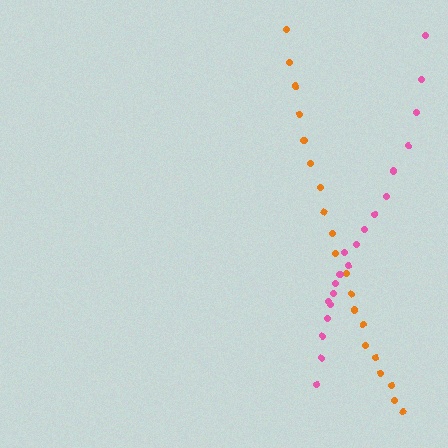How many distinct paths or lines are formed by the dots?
There are 2 distinct paths.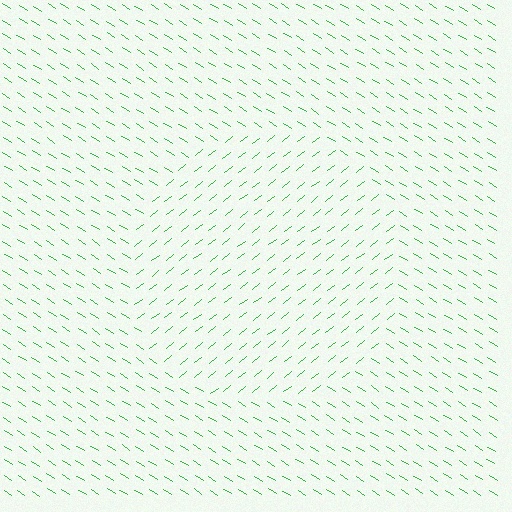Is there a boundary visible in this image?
Yes, there is a texture boundary formed by a change in line orientation.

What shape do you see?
I see a circle.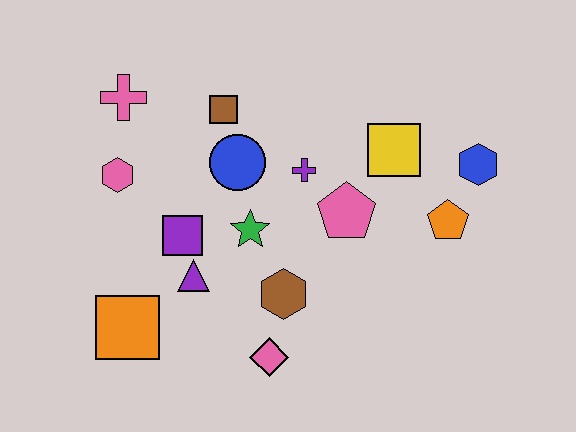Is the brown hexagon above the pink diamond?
Yes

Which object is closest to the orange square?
The purple triangle is closest to the orange square.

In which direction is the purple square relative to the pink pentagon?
The purple square is to the left of the pink pentagon.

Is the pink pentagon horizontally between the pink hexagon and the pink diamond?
No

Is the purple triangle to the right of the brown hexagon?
No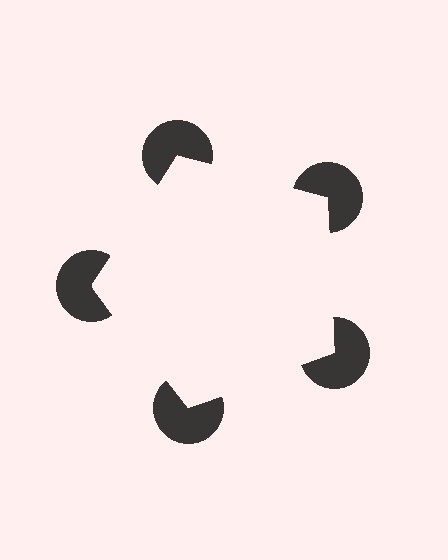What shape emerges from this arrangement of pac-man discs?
An illusory pentagon — its edges are inferred from the aligned wedge cuts in the pac-man discs, not physically drawn.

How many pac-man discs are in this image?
There are 5 — one at each vertex of the illusory pentagon.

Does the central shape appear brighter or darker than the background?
It typically appears slightly brighter than the background, even though no actual brightness change is drawn.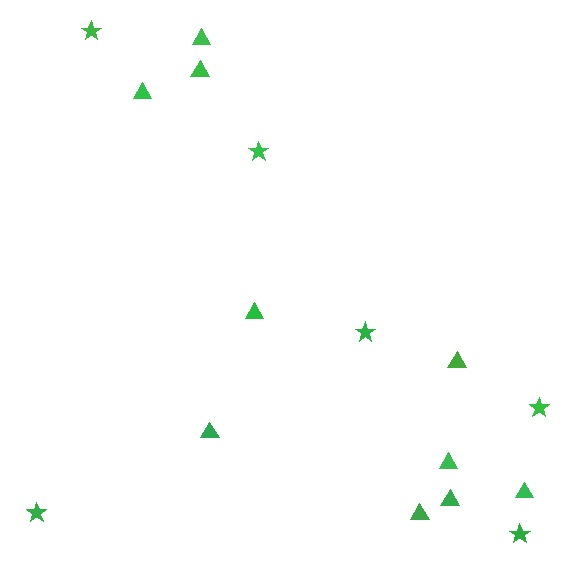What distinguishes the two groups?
There are 2 groups: one group of stars (6) and one group of triangles (10).